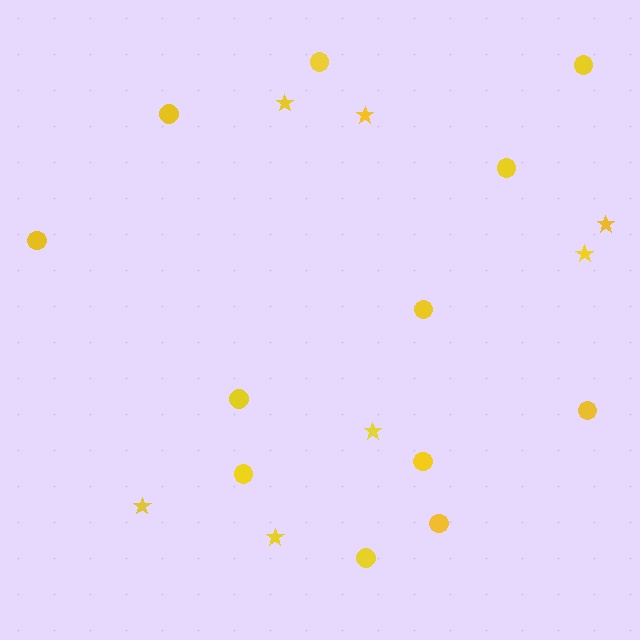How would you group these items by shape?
There are 2 groups: one group of circles (12) and one group of stars (7).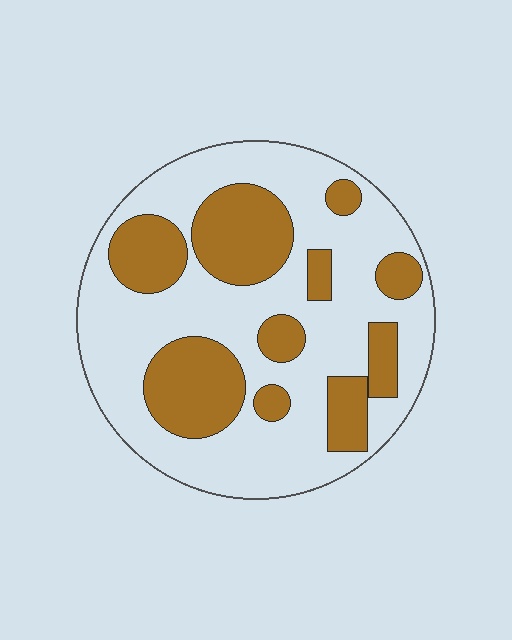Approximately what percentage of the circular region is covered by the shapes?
Approximately 35%.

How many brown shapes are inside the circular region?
10.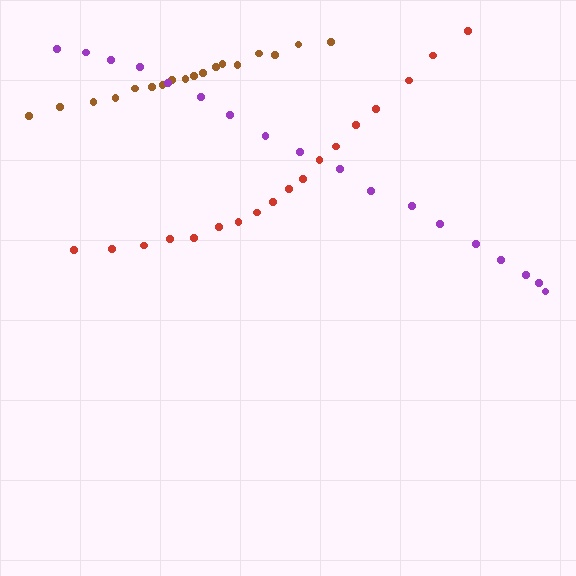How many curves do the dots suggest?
There are 3 distinct paths.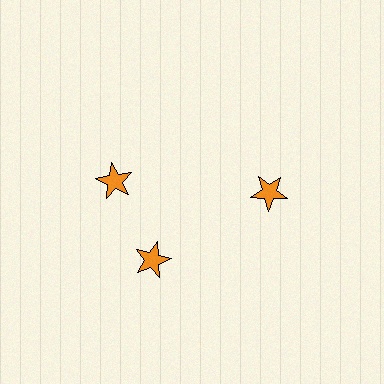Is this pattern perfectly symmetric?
No. The 3 orange stars are arranged in a ring, but one element near the 11 o'clock position is rotated out of alignment along the ring, breaking the 3-fold rotational symmetry.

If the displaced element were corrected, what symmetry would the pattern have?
It would have 3-fold rotational symmetry — the pattern would map onto itself every 120 degrees.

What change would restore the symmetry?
The symmetry would be restored by rotating it back into even spacing with its neighbors so that all 3 stars sit at equal angles and equal distance from the center.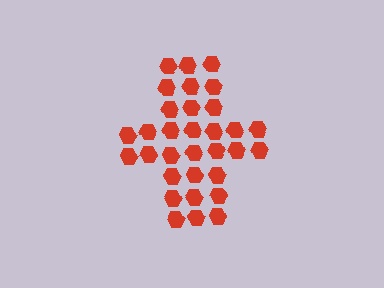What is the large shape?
The large shape is a cross.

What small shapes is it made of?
It is made of small hexagons.